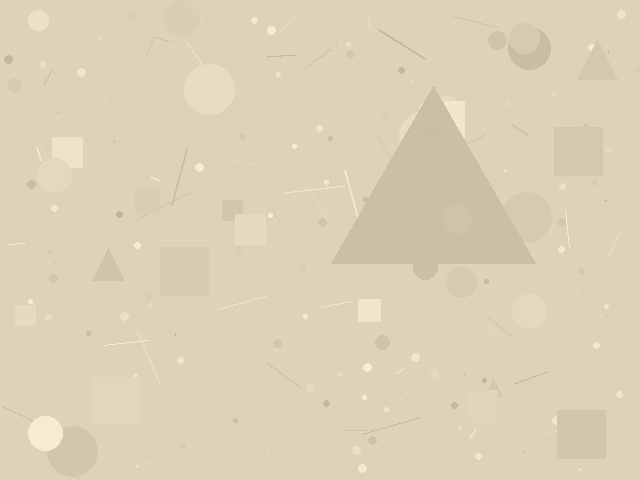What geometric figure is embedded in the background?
A triangle is embedded in the background.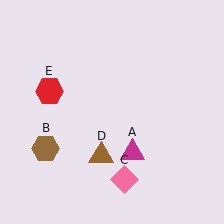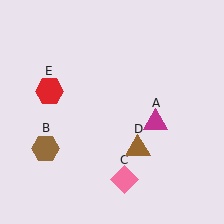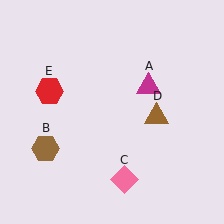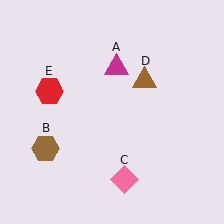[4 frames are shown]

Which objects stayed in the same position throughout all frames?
Brown hexagon (object B) and pink diamond (object C) and red hexagon (object E) remained stationary.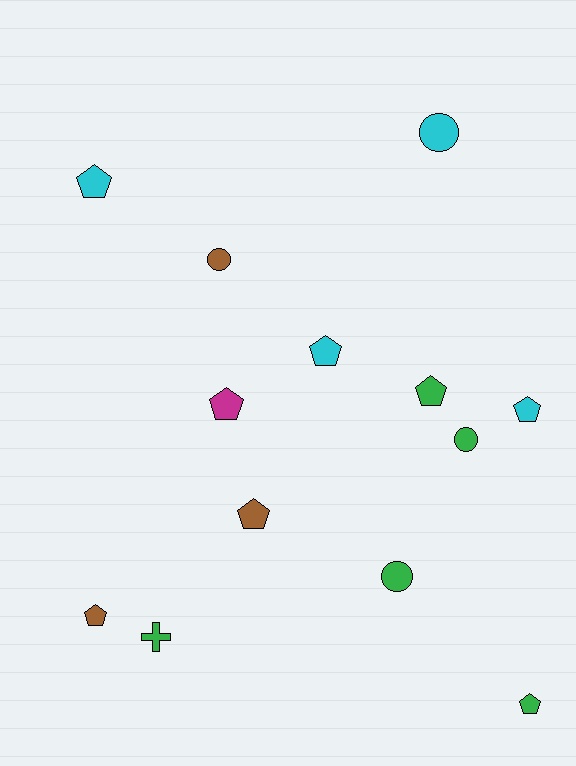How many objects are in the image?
There are 13 objects.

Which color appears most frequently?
Green, with 5 objects.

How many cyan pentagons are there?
There are 3 cyan pentagons.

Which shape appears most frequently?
Pentagon, with 8 objects.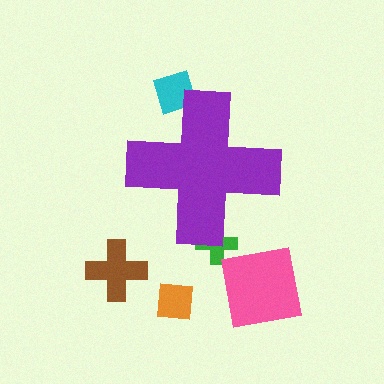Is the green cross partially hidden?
Yes, the green cross is partially hidden behind the purple cross.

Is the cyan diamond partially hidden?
Yes, the cyan diamond is partially hidden behind the purple cross.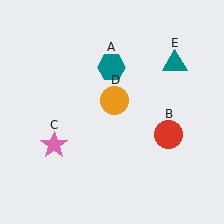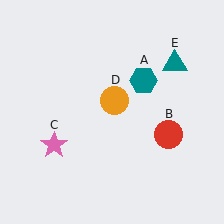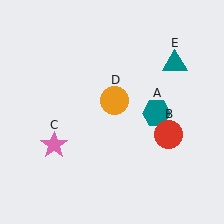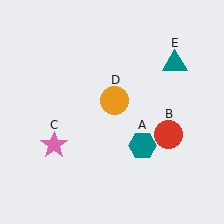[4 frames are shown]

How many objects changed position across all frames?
1 object changed position: teal hexagon (object A).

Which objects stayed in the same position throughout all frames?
Red circle (object B) and pink star (object C) and orange circle (object D) and teal triangle (object E) remained stationary.